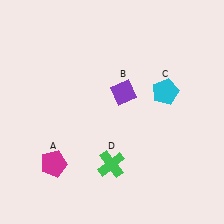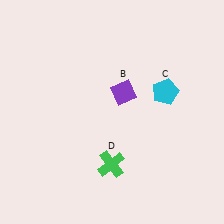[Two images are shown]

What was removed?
The magenta pentagon (A) was removed in Image 2.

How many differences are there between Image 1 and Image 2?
There is 1 difference between the two images.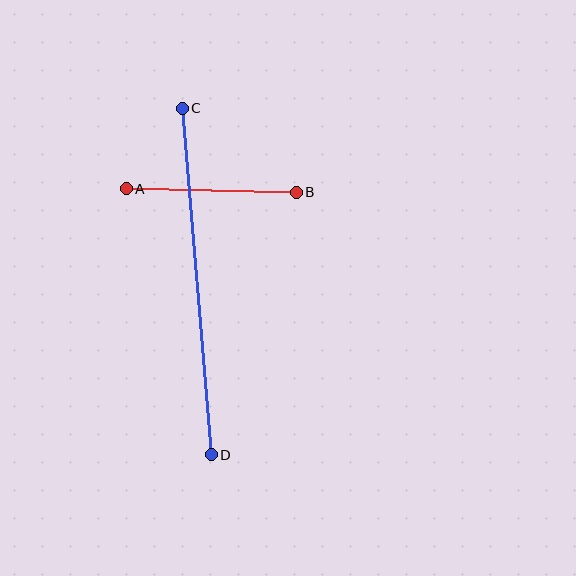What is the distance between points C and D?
The distance is approximately 348 pixels.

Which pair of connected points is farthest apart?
Points C and D are farthest apart.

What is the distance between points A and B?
The distance is approximately 170 pixels.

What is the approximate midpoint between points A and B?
The midpoint is at approximately (211, 191) pixels.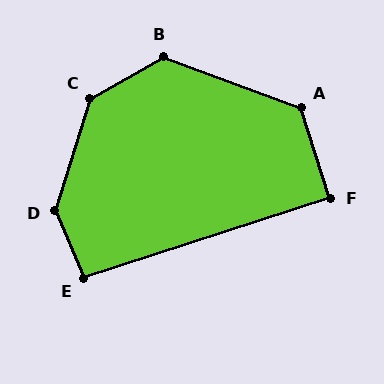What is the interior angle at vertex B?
Approximately 130 degrees (obtuse).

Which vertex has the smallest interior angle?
F, at approximately 90 degrees.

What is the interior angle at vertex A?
Approximately 128 degrees (obtuse).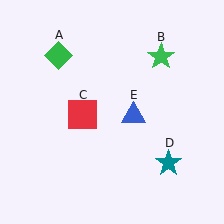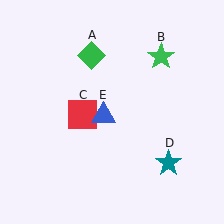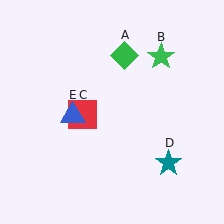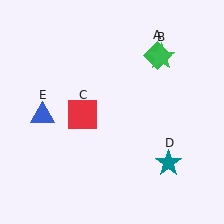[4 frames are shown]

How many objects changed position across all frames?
2 objects changed position: green diamond (object A), blue triangle (object E).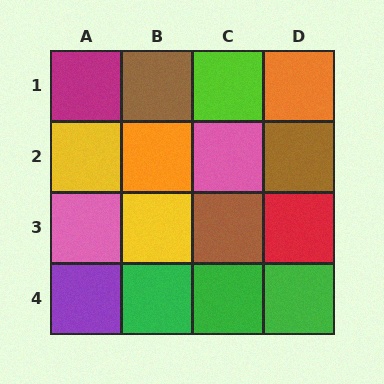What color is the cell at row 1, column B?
Brown.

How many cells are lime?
1 cell is lime.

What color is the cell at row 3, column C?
Brown.